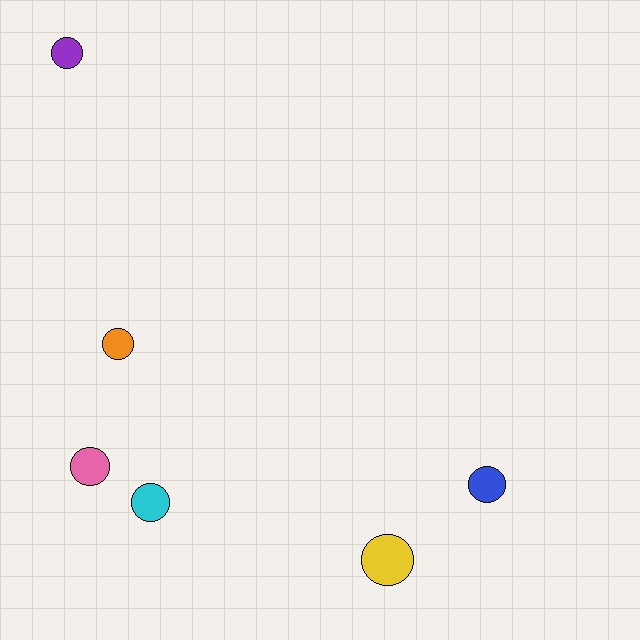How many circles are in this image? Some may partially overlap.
There are 6 circles.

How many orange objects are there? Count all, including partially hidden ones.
There is 1 orange object.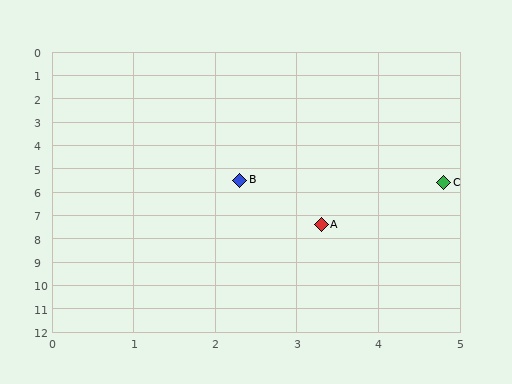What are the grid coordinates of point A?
Point A is at approximately (3.3, 7.4).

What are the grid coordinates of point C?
Point C is at approximately (4.8, 5.6).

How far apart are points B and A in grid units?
Points B and A are about 2.1 grid units apart.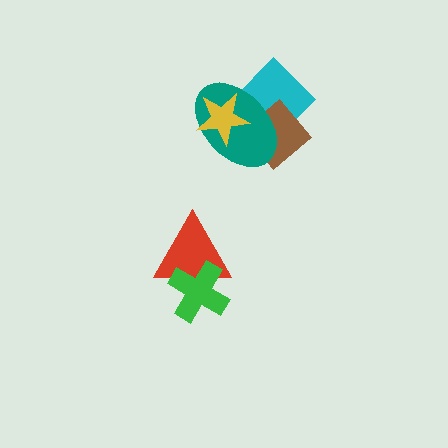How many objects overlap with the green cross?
1 object overlaps with the green cross.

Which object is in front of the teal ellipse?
The yellow star is in front of the teal ellipse.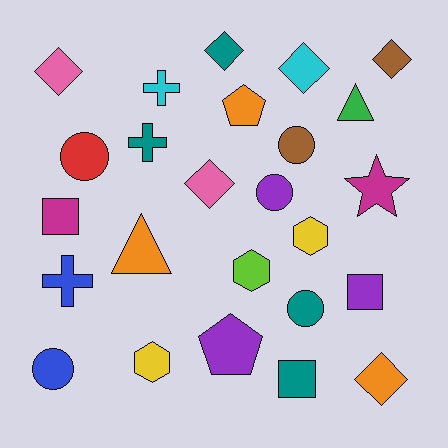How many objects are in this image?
There are 25 objects.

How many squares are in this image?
There are 3 squares.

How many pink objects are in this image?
There are 2 pink objects.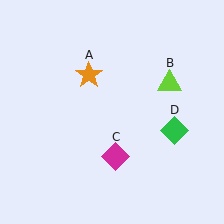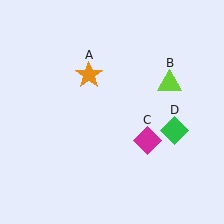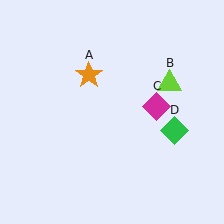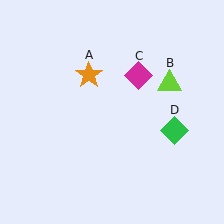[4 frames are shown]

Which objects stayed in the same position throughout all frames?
Orange star (object A) and lime triangle (object B) and green diamond (object D) remained stationary.